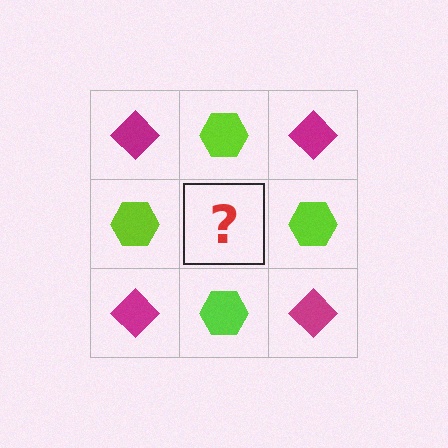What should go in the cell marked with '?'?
The missing cell should contain a magenta diamond.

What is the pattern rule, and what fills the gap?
The rule is that it alternates magenta diamond and lime hexagon in a checkerboard pattern. The gap should be filled with a magenta diamond.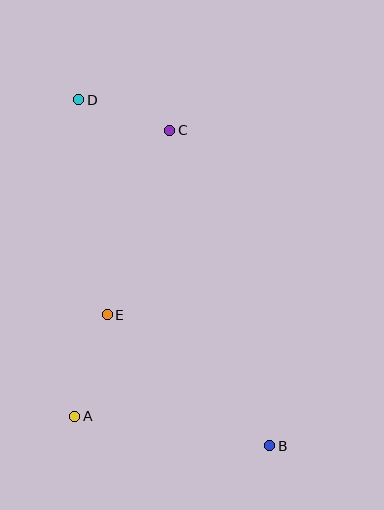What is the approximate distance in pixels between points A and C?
The distance between A and C is approximately 301 pixels.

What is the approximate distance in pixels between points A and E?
The distance between A and E is approximately 107 pixels.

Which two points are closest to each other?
Points C and D are closest to each other.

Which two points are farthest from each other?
Points B and D are farthest from each other.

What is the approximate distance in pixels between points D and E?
The distance between D and E is approximately 217 pixels.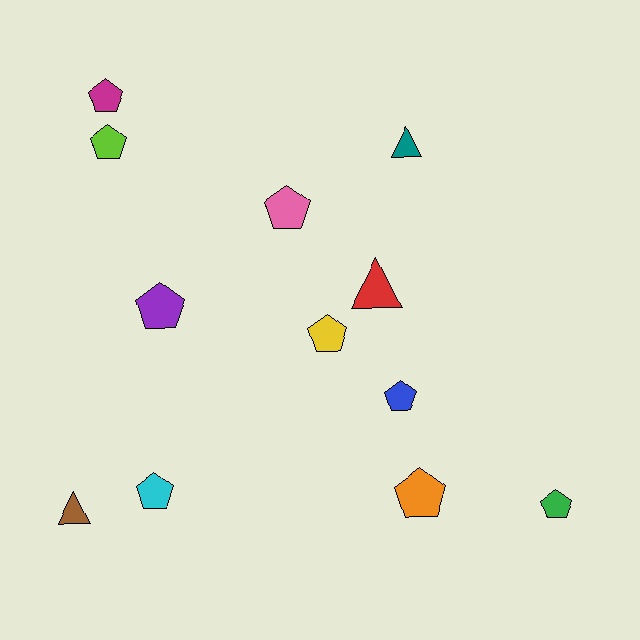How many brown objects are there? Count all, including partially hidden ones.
There is 1 brown object.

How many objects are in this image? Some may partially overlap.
There are 12 objects.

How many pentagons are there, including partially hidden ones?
There are 9 pentagons.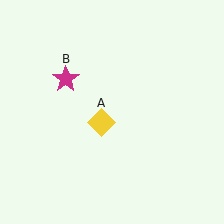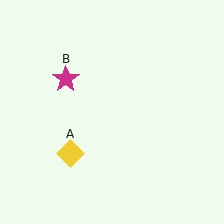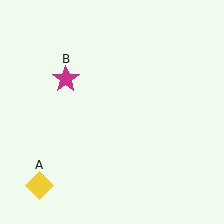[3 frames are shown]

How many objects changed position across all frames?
1 object changed position: yellow diamond (object A).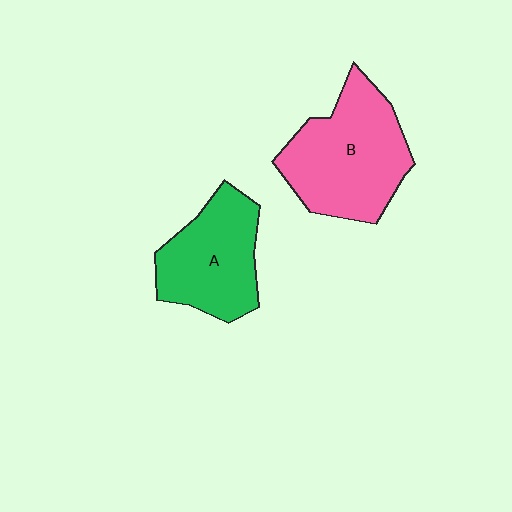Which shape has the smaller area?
Shape A (green).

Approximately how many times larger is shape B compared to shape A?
Approximately 1.3 times.